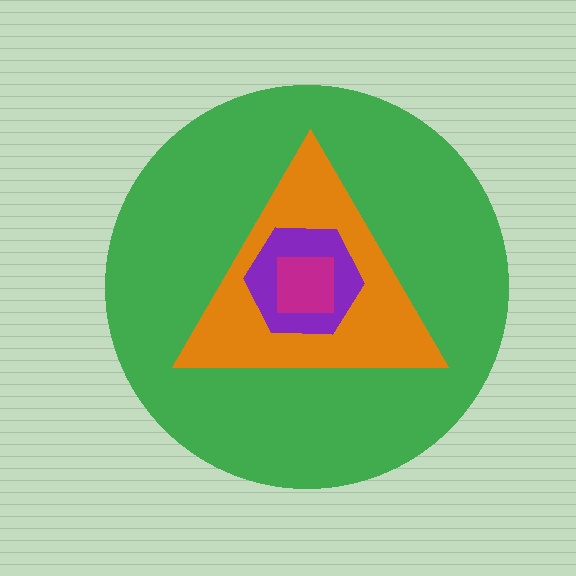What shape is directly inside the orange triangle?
The purple hexagon.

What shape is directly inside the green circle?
The orange triangle.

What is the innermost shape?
The magenta square.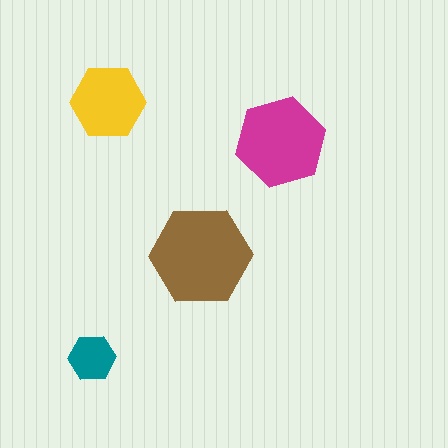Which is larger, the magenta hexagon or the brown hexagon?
The brown one.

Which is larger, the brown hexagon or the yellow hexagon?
The brown one.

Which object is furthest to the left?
The teal hexagon is leftmost.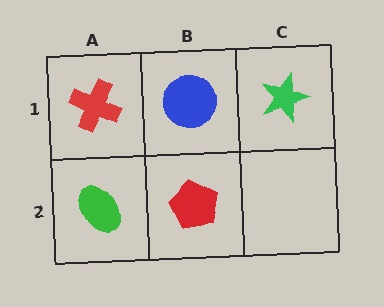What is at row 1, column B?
A blue circle.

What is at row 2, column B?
A red pentagon.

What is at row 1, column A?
A red cross.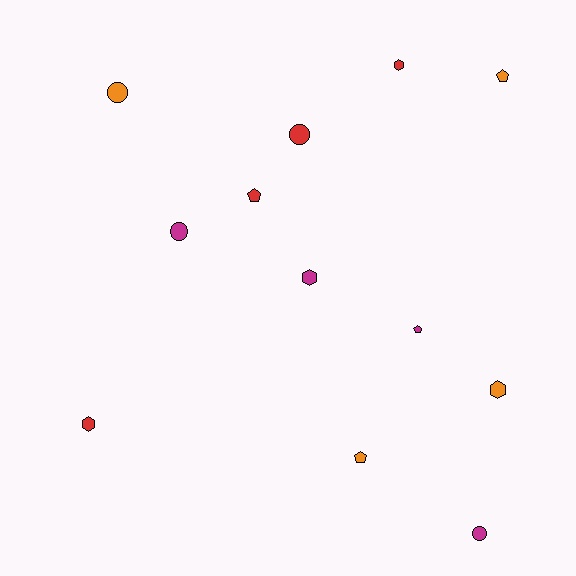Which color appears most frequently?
Orange, with 4 objects.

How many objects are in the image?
There are 12 objects.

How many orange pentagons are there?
There are 2 orange pentagons.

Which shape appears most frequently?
Circle, with 4 objects.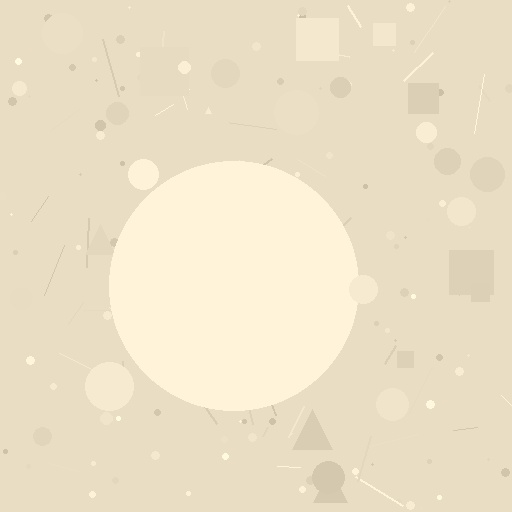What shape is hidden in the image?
A circle is hidden in the image.